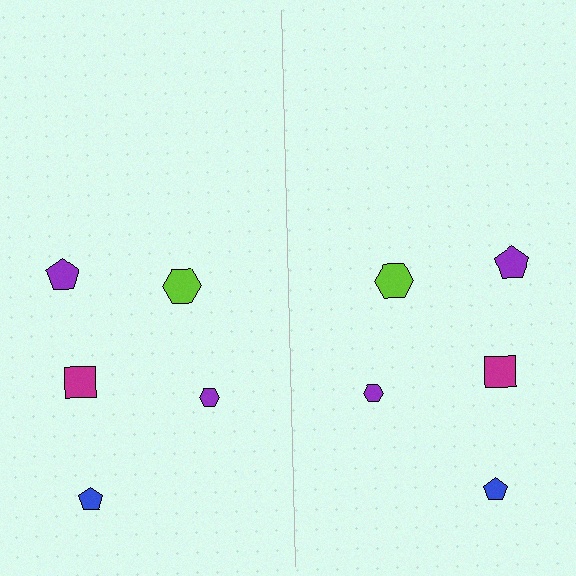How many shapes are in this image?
There are 10 shapes in this image.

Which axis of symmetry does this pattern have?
The pattern has a vertical axis of symmetry running through the center of the image.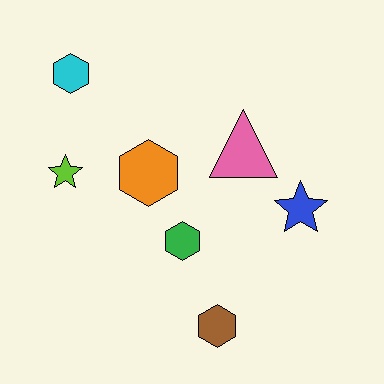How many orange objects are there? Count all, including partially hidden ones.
There is 1 orange object.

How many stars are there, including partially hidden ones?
There are 2 stars.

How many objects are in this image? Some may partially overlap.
There are 7 objects.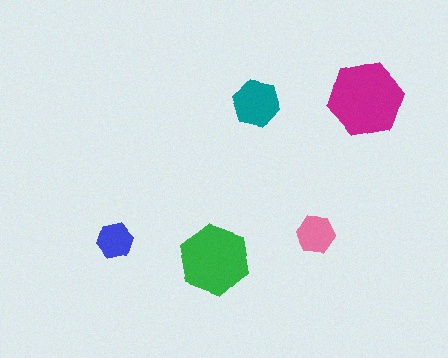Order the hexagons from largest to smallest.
the magenta one, the green one, the teal one, the pink one, the blue one.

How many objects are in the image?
There are 5 objects in the image.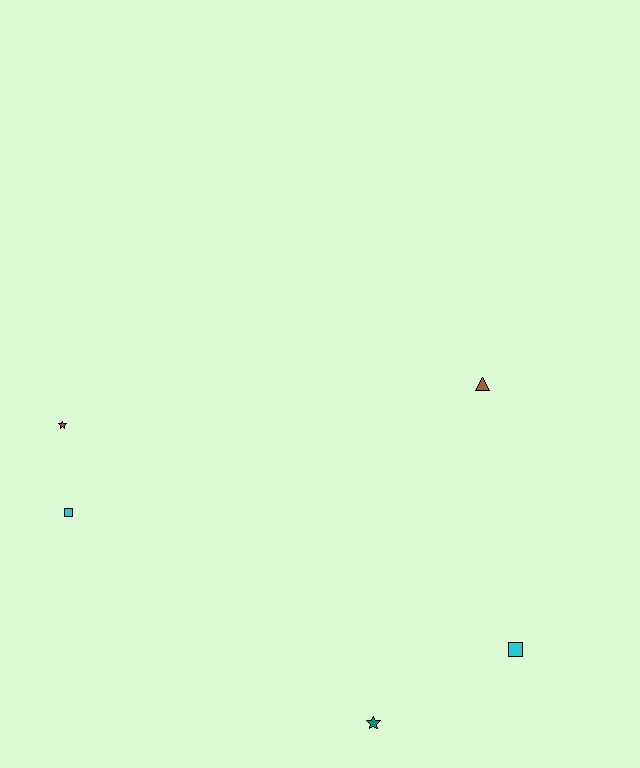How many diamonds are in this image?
There are no diamonds.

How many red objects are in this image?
There are no red objects.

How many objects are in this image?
There are 5 objects.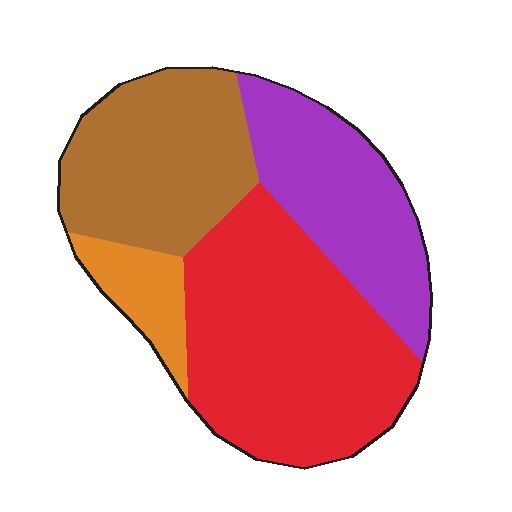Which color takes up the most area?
Red, at roughly 40%.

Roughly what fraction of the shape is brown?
Brown covers roughly 25% of the shape.